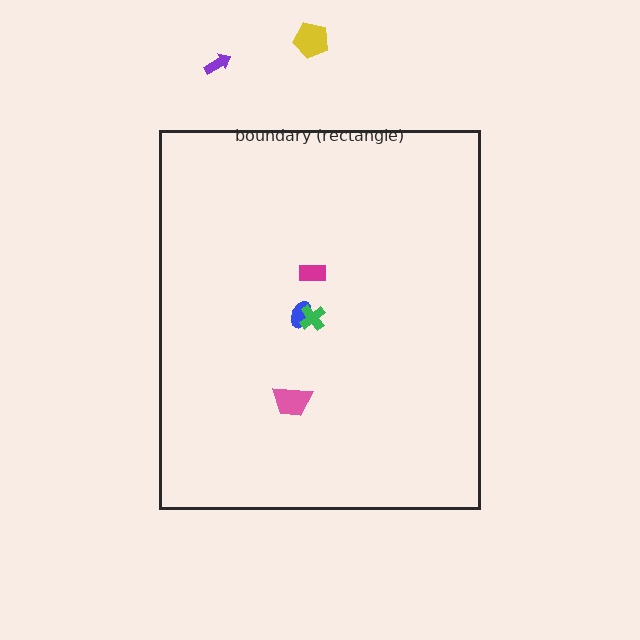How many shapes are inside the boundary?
4 inside, 2 outside.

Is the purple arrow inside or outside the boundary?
Outside.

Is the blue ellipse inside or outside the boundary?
Inside.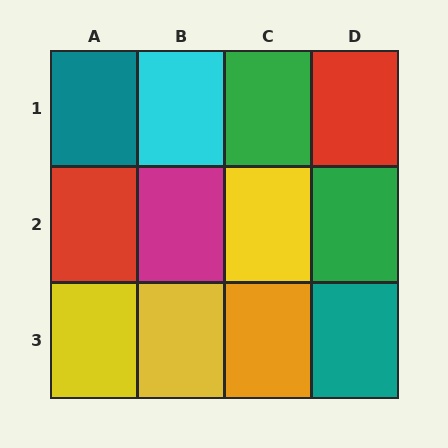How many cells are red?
2 cells are red.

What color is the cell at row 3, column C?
Orange.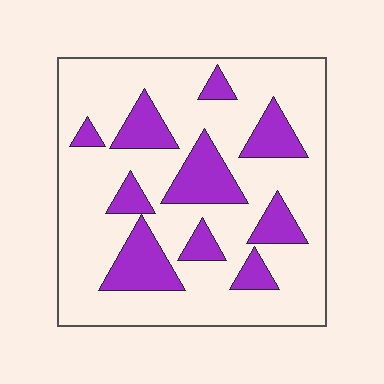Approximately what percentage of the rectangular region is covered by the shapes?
Approximately 25%.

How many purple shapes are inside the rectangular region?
10.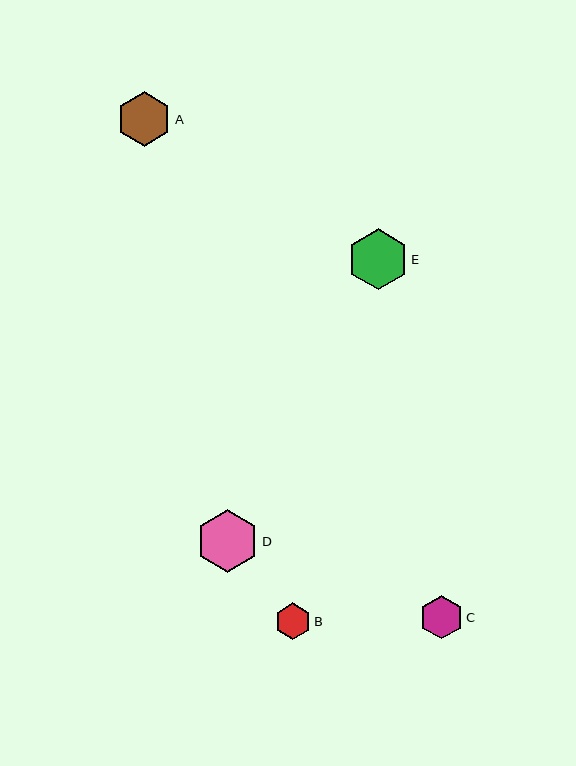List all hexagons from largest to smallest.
From largest to smallest: D, E, A, C, B.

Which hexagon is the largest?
Hexagon D is the largest with a size of approximately 63 pixels.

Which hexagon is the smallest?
Hexagon B is the smallest with a size of approximately 36 pixels.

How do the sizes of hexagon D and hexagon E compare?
Hexagon D and hexagon E are approximately the same size.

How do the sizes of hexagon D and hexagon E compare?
Hexagon D and hexagon E are approximately the same size.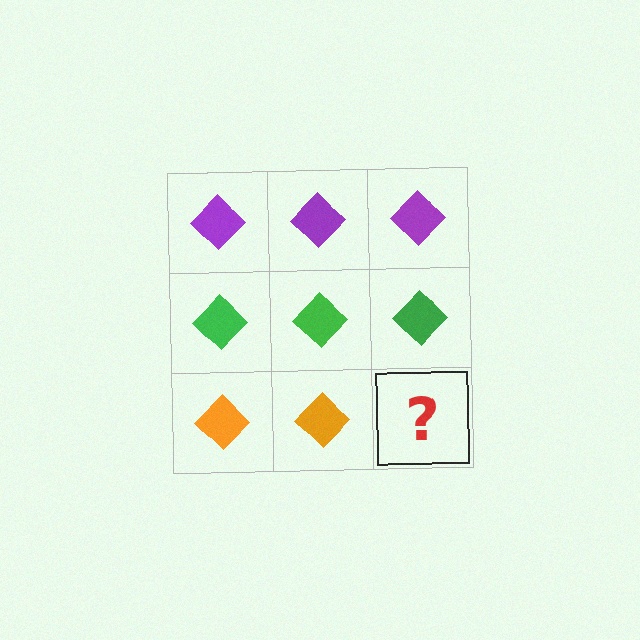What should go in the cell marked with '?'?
The missing cell should contain an orange diamond.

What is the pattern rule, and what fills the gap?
The rule is that each row has a consistent color. The gap should be filled with an orange diamond.